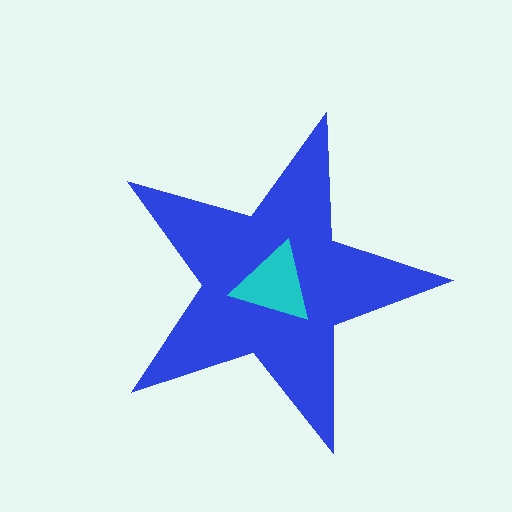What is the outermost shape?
The blue star.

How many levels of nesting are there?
2.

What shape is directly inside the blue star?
The cyan triangle.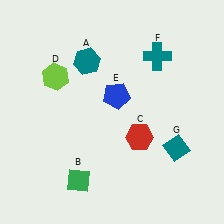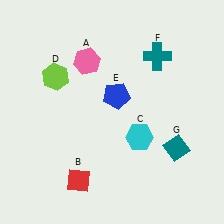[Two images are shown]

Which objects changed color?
A changed from teal to pink. B changed from green to red. C changed from red to cyan.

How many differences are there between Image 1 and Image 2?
There are 3 differences between the two images.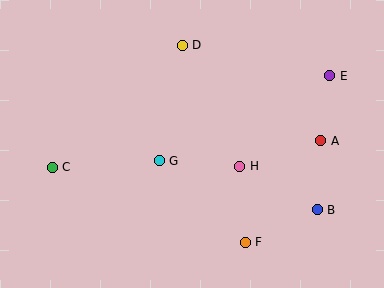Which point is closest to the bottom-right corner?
Point B is closest to the bottom-right corner.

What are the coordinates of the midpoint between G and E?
The midpoint between G and E is at (245, 118).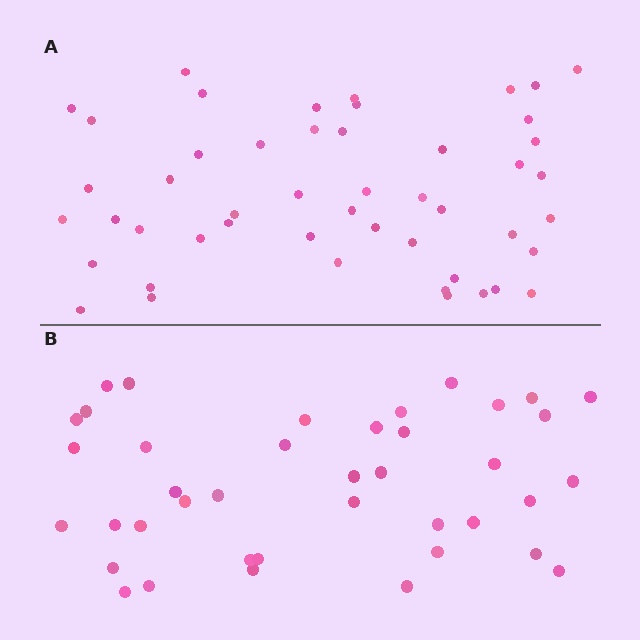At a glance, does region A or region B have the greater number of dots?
Region A (the top region) has more dots.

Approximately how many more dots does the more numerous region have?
Region A has roughly 8 or so more dots than region B.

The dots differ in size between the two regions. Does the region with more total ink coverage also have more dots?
No. Region B has more total ink coverage because its dots are larger, but region A actually contains more individual dots. Total area can be misleading — the number of items is what matters here.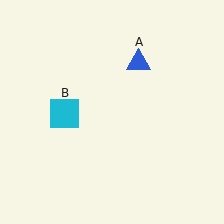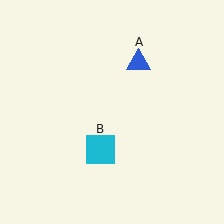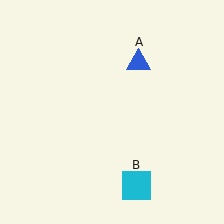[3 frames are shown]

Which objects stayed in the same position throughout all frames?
Blue triangle (object A) remained stationary.